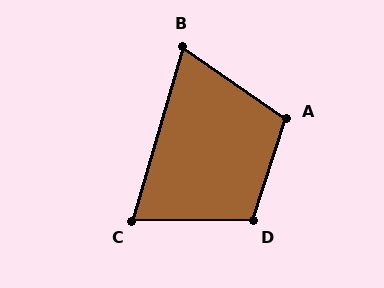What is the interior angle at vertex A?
Approximately 107 degrees (obtuse).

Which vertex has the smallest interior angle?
B, at approximately 72 degrees.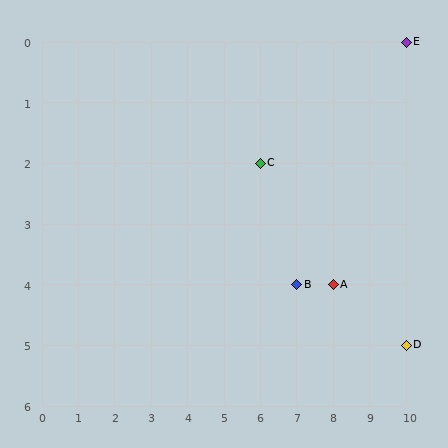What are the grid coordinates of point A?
Point A is at grid coordinates (8, 4).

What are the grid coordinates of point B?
Point B is at grid coordinates (7, 4).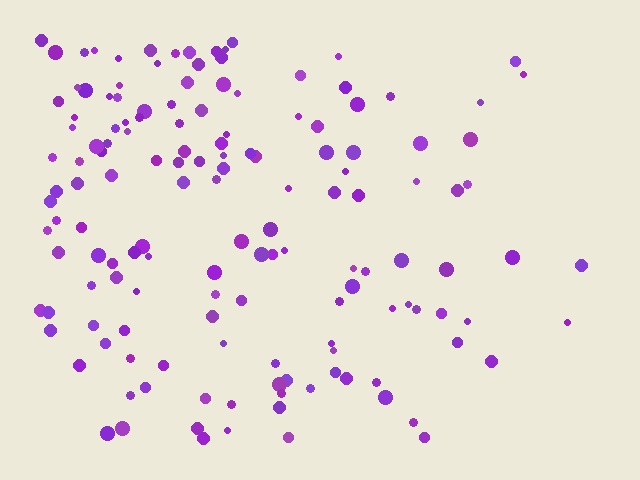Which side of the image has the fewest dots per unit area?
The right.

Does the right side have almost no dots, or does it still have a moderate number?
Still a moderate number, just noticeably fewer than the left.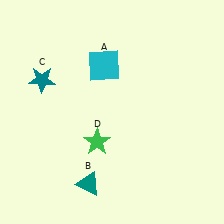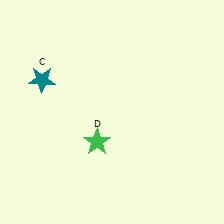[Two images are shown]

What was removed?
The cyan square (A), the teal triangle (B) were removed in Image 2.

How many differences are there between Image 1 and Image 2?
There are 2 differences between the two images.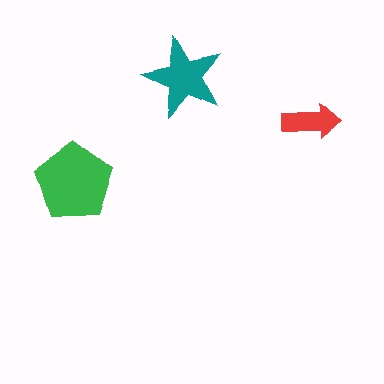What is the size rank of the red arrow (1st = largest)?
3rd.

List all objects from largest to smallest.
The green pentagon, the teal star, the red arrow.